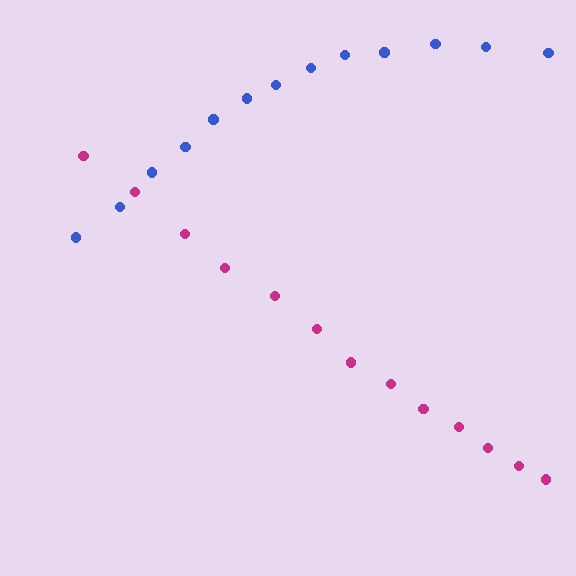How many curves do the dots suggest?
There are 2 distinct paths.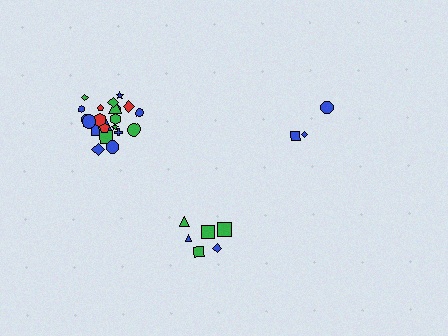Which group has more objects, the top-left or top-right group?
The top-left group.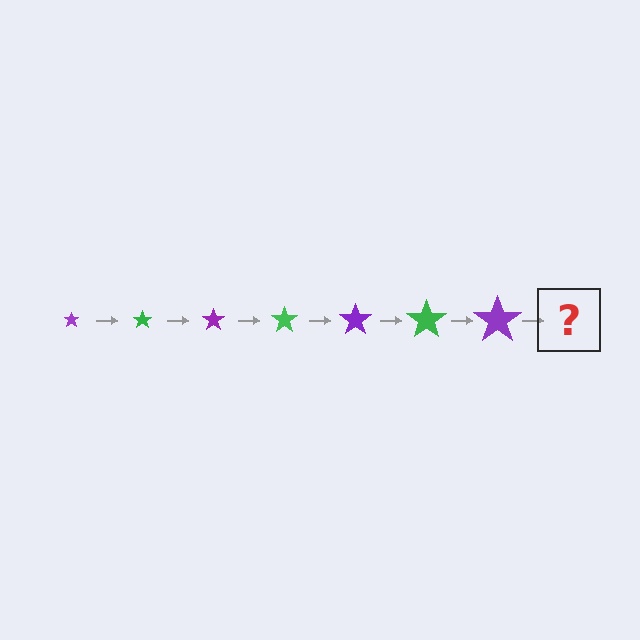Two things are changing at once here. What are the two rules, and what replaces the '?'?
The two rules are that the star grows larger each step and the color cycles through purple and green. The '?' should be a green star, larger than the previous one.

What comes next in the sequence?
The next element should be a green star, larger than the previous one.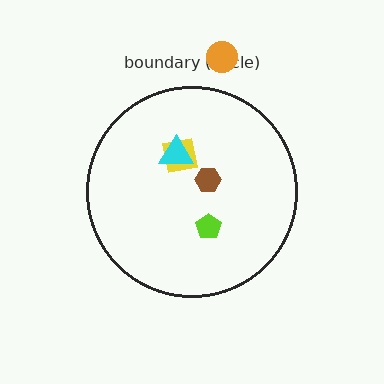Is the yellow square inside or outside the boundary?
Inside.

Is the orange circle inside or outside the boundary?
Outside.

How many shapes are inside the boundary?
4 inside, 1 outside.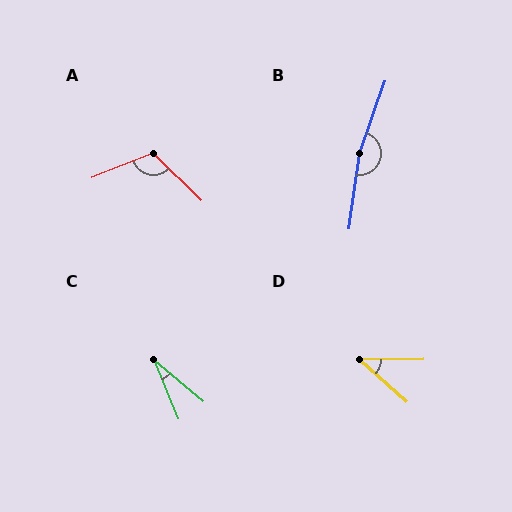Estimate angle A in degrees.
Approximately 114 degrees.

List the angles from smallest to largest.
C (27°), D (42°), A (114°), B (169°).